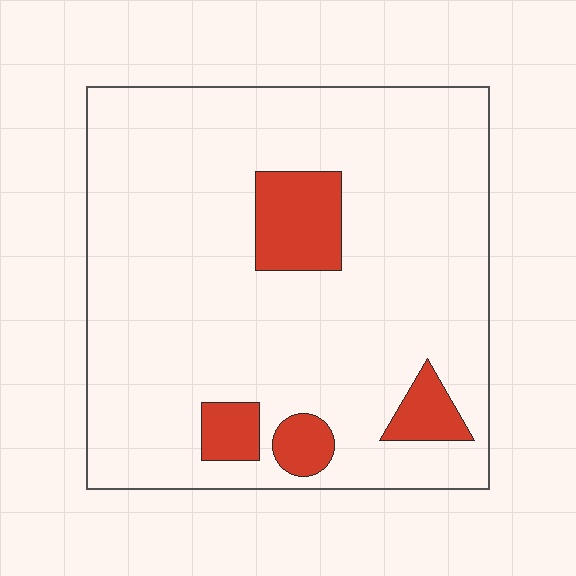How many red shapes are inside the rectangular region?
4.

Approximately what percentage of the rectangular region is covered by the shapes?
Approximately 10%.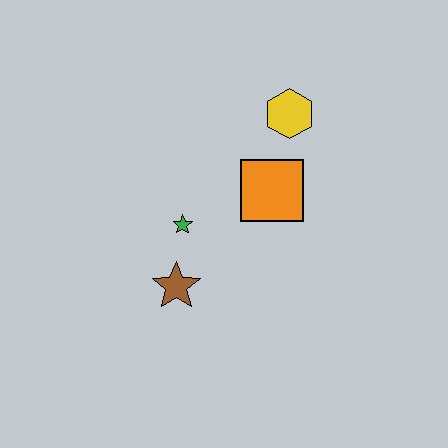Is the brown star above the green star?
No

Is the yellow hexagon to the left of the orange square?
No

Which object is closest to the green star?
The brown star is closest to the green star.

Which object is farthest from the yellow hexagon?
The brown star is farthest from the yellow hexagon.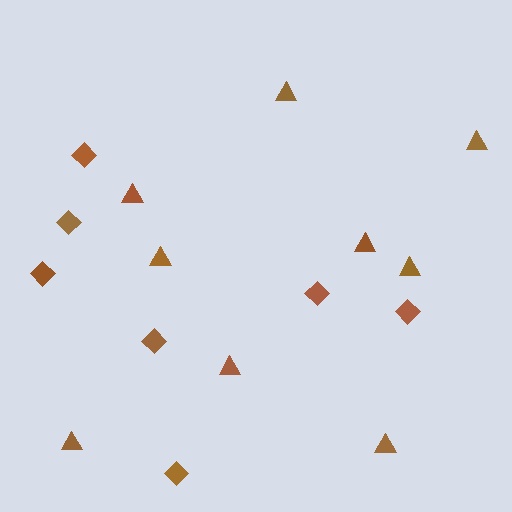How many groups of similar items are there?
There are 2 groups: one group of diamonds (7) and one group of triangles (9).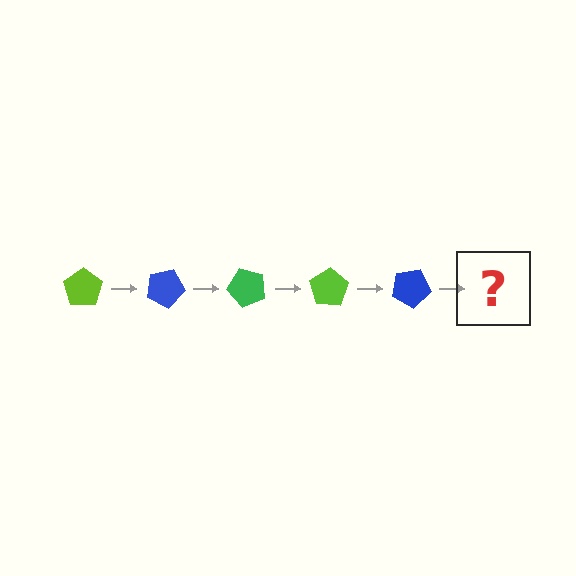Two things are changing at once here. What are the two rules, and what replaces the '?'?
The two rules are that it rotates 25 degrees each step and the color cycles through lime, blue, and green. The '?' should be a green pentagon, rotated 125 degrees from the start.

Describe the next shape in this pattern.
It should be a green pentagon, rotated 125 degrees from the start.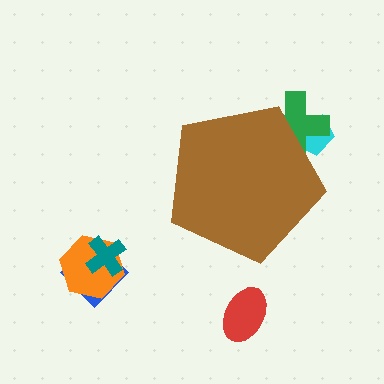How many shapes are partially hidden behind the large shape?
2 shapes are partially hidden.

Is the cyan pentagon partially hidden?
Yes, the cyan pentagon is partially hidden behind the brown pentagon.